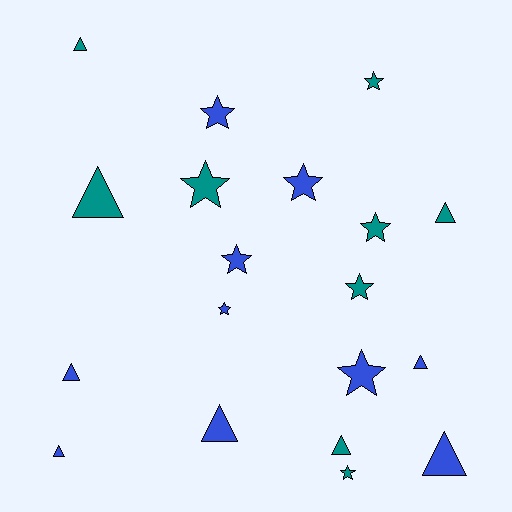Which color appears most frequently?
Blue, with 10 objects.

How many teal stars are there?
There are 5 teal stars.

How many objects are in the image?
There are 19 objects.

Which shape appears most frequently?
Star, with 10 objects.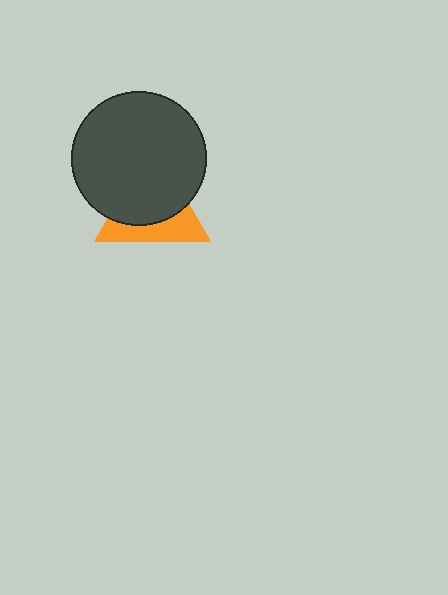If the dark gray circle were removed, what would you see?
You would see the complete orange triangle.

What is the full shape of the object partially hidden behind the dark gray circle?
The partially hidden object is an orange triangle.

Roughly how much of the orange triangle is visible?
A small part of it is visible (roughly 38%).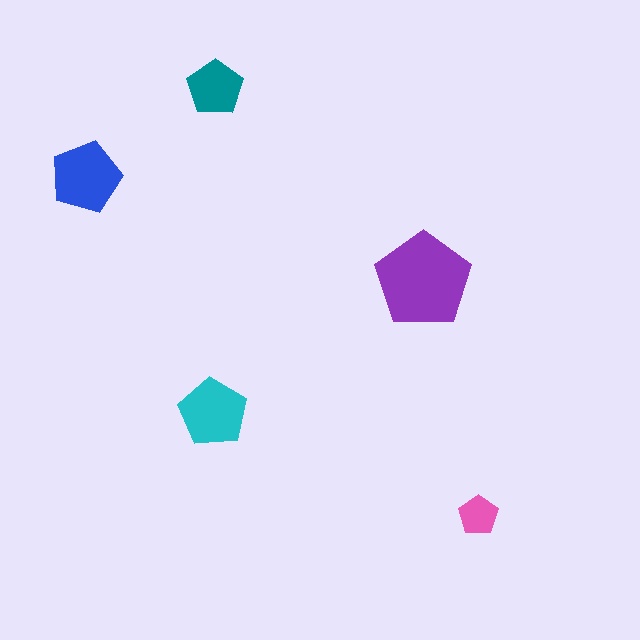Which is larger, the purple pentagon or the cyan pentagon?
The purple one.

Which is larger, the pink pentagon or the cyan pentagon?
The cyan one.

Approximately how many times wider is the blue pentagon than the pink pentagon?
About 2 times wider.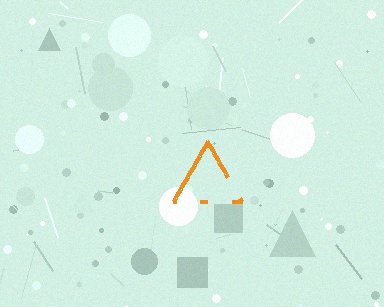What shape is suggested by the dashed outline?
The dashed outline suggests a triangle.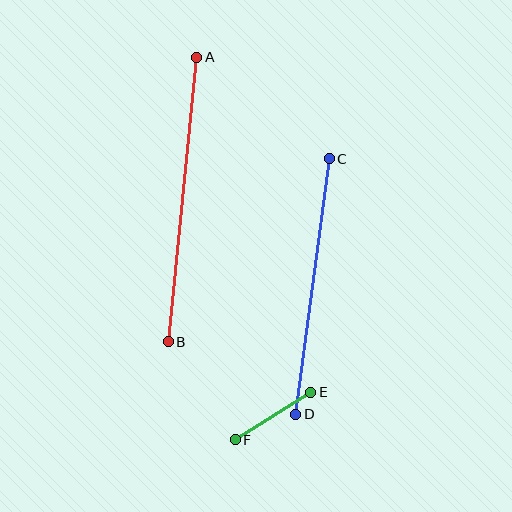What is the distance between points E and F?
The distance is approximately 89 pixels.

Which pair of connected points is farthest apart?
Points A and B are farthest apart.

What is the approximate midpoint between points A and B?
The midpoint is at approximately (182, 200) pixels.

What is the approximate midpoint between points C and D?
The midpoint is at approximately (312, 287) pixels.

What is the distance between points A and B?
The distance is approximately 286 pixels.